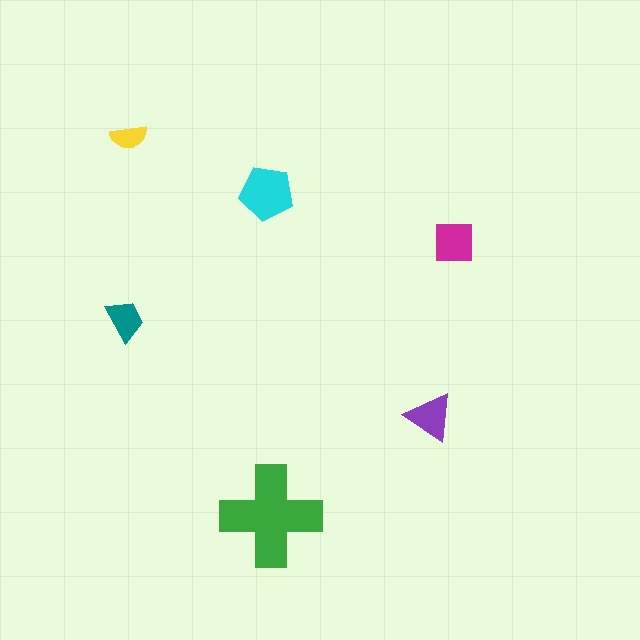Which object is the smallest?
The yellow semicircle.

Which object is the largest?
The green cross.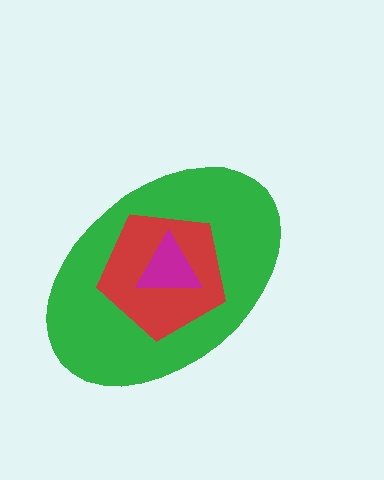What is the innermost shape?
The magenta triangle.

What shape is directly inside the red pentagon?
The magenta triangle.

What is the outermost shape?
The green ellipse.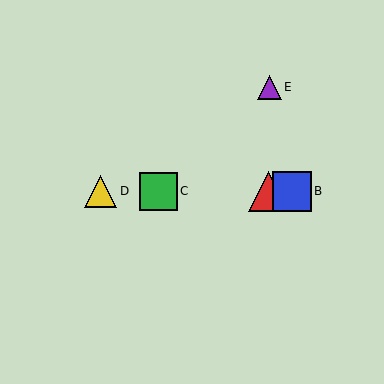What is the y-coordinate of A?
Object A is at y≈191.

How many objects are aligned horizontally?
4 objects (A, B, C, D) are aligned horizontally.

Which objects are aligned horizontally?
Objects A, B, C, D are aligned horizontally.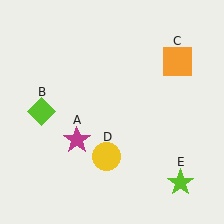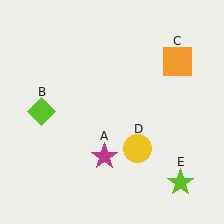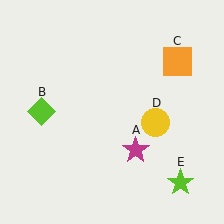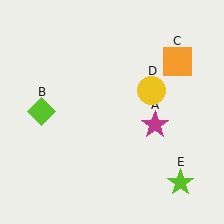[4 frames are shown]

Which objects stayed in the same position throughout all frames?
Lime diamond (object B) and orange square (object C) and lime star (object E) remained stationary.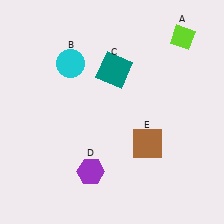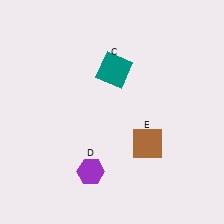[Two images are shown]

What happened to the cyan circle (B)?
The cyan circle (B) was removed in Image 2. It was in the top-left area of Image 1.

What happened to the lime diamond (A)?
The lime diamond (A) was removed in Image 2. It was in the top-right area of Image 1.